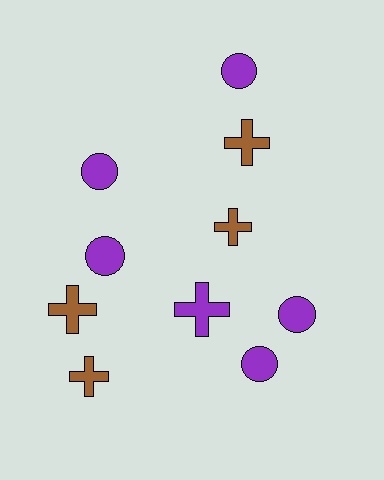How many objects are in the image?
There are 10 objects.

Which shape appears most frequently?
Circle, with 5 objects.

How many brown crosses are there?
There are 4 brown crosses.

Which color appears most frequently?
Purple, with 6 objects.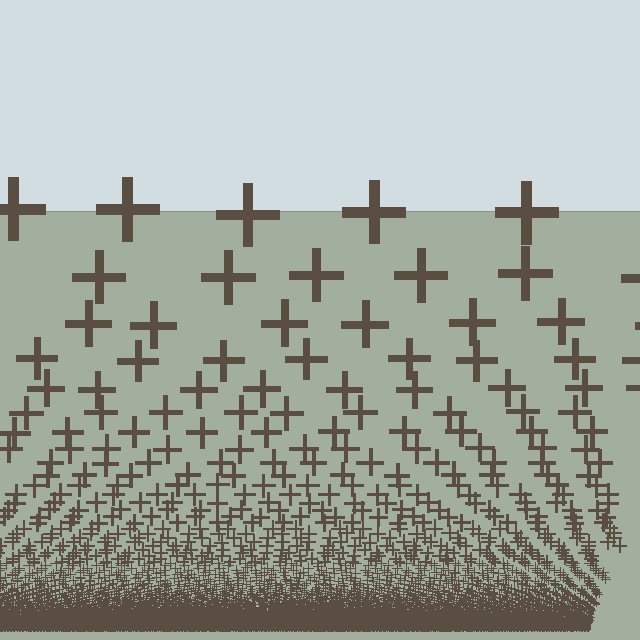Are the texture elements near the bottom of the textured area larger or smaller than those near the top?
Smaller. The gradient is inverted — elements near the bottom are smaller and denser.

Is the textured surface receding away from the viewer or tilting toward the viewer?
The surface appears to tilt toward the viewer. Texture elements get larger and sparser toward the top.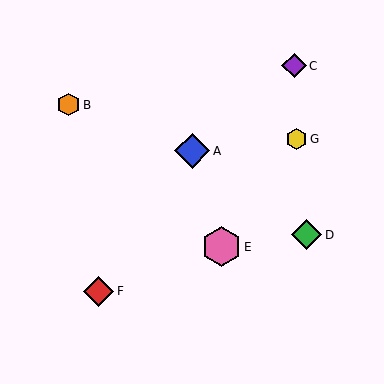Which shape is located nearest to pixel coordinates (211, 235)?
The pink hexagon (labeled E) at (221, 247) is nearest to that location.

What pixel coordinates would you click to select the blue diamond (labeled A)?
Click at (192, 151) to select the blue diamond A.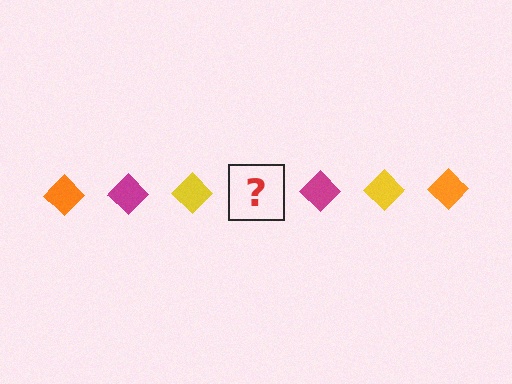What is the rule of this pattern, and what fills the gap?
The rule is that the pattern cycles through orange, magenta, yellow diamonds. The gap should be filled with an orange diamond.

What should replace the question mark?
The question mark should be replaced with an orange diamond.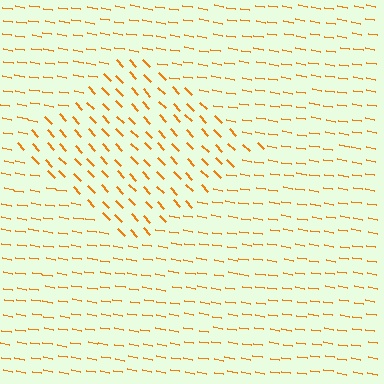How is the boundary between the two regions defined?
The boundary is defined purely by a change in line orientation (approximately 38 degrees difference). All lines are the same color and thickness.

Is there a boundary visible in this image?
Yes, there is a texture boundary formed by a change in line orientation.